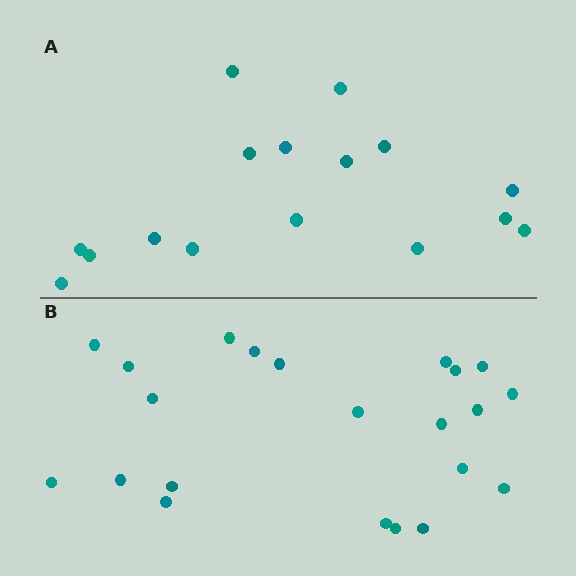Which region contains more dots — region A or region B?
Region B (the bottom region) has more dots.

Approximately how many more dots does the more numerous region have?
Region B has about 6 more dots than region A.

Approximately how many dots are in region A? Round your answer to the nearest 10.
About 20 dots. (The exact count is 16, which rounds to 20.)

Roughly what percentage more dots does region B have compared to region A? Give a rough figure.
About 40% more.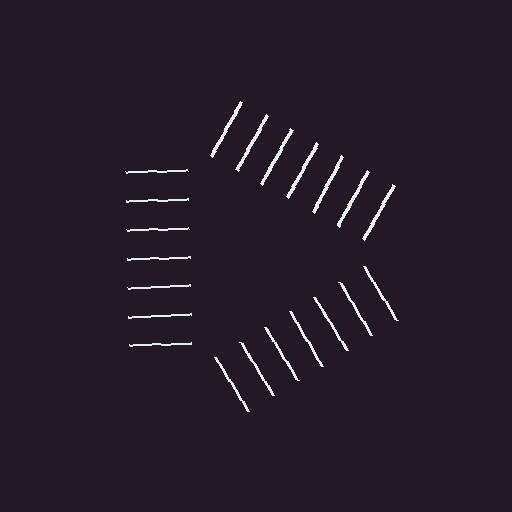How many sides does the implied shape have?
3 sides — the line-ends trace a triangle.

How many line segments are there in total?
21 — 7 along each of the 3 edges.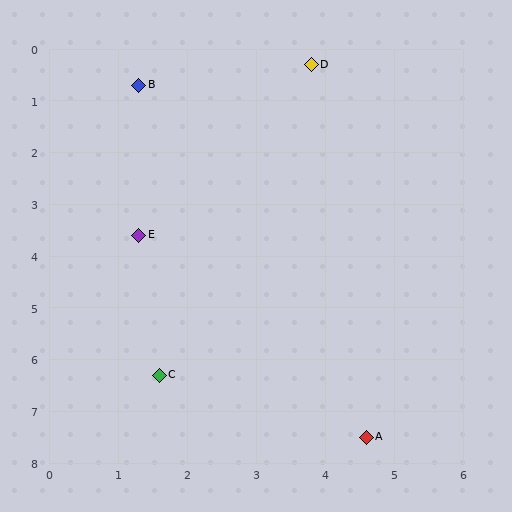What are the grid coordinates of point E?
Point E is at approximately (1.3, 3.6).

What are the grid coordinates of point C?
Point C is at approximately (1.6, 6.3).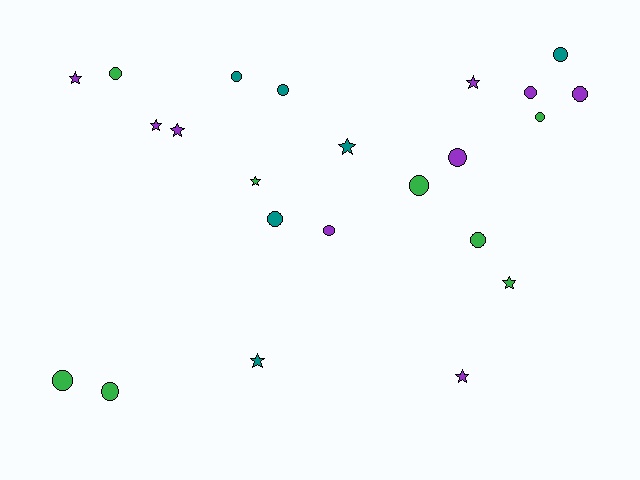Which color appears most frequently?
Purple, with 9 objects.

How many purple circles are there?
There are 4 purple circles.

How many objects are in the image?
There are 23 objects.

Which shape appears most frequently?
Circle, with 14 objects.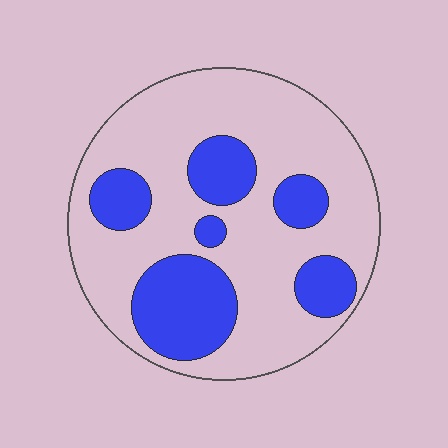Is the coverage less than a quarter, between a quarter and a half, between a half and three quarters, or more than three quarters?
Between a quarter and a half.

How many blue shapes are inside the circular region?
6.